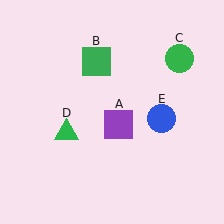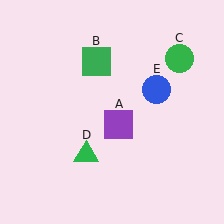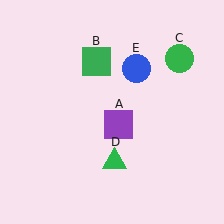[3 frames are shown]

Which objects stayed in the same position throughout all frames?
Purple square (object A) and green square (object B) and green circle (object C) remained stationary.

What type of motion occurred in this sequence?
The green triangle (object D), blue circle (object E) rotated counterclockwise around the center of the scene.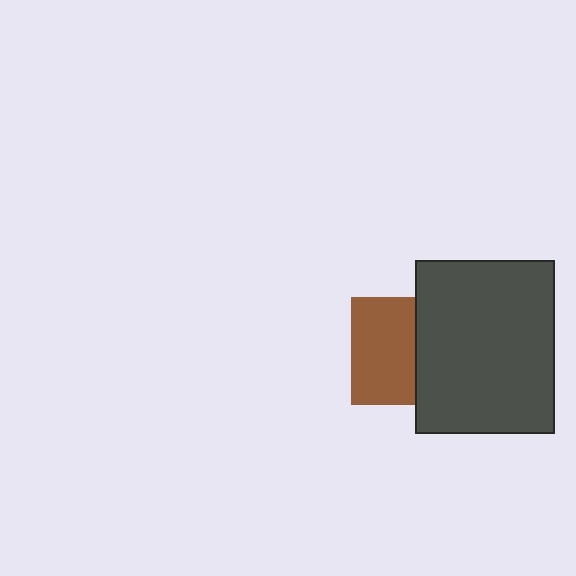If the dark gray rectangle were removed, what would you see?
You would see the complete brown square.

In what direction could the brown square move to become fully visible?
The brown square could move left. That would shift it out from behind the dark gray rectangle entirely.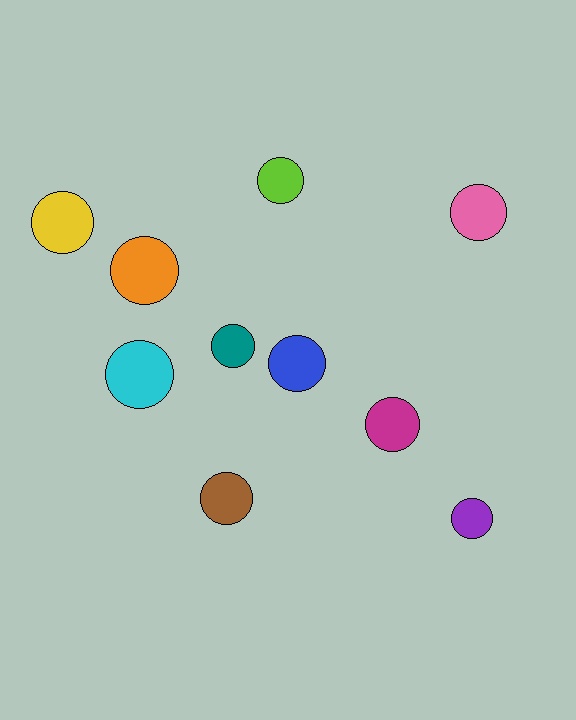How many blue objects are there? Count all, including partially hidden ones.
There is 1 blue object.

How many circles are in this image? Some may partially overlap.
There are 10 circles.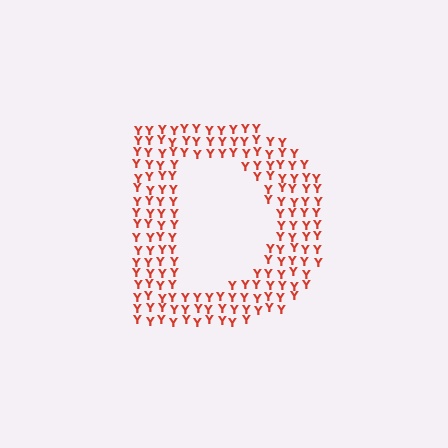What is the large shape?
The large shape is the letter D.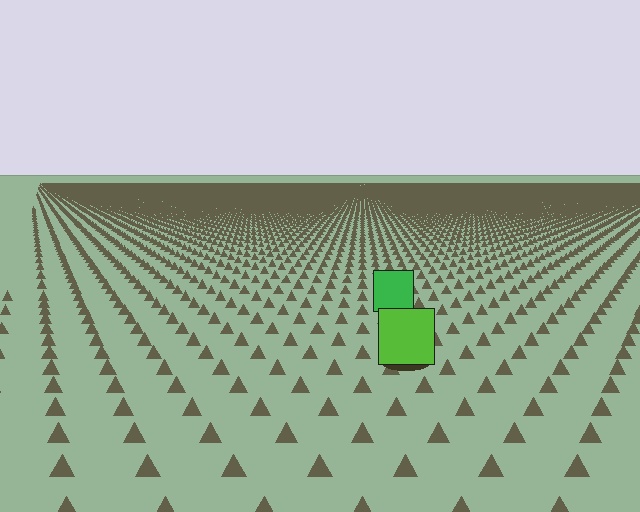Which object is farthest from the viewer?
The green square is farthest from the viewer. It appears smaller and the ground texture around it is denser.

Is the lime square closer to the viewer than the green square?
Yes. The lime square is closer — you can tell from the texture gradient: the ground texture is coarser near it.